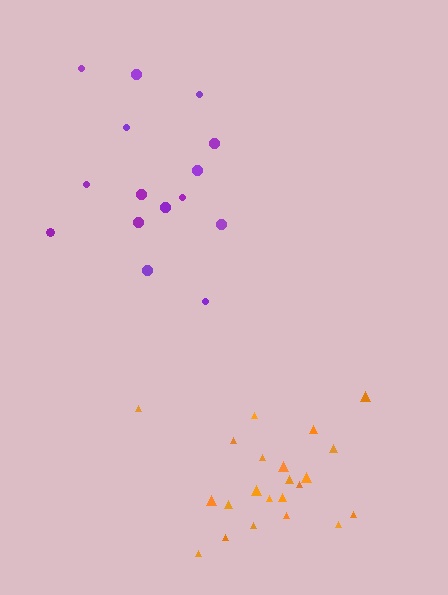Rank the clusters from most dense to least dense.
orange, purple.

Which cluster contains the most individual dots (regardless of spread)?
Orange (22).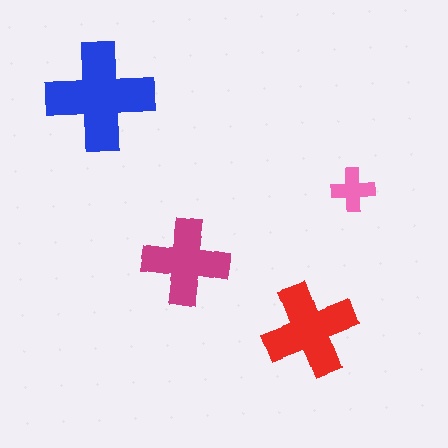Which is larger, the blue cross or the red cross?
The blue one.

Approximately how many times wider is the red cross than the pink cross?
About 2 times wider.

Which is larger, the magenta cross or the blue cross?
The blue one.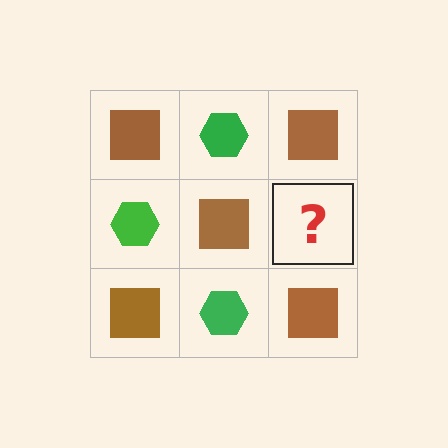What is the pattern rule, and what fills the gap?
The rule is that it alternates brown square and green hexagon in a checkerboard pattern. The gap should be filled with a green hexagon.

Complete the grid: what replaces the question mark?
The question mark should be replaced with a green hexagon.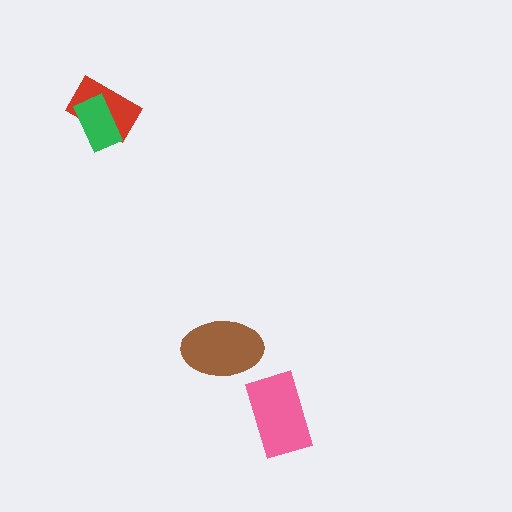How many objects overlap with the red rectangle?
1 object overlaps with the red rectangle.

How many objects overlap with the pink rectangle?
0 objects overlap with the pink rectangle.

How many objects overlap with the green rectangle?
1 object overlaps with the green rectangle.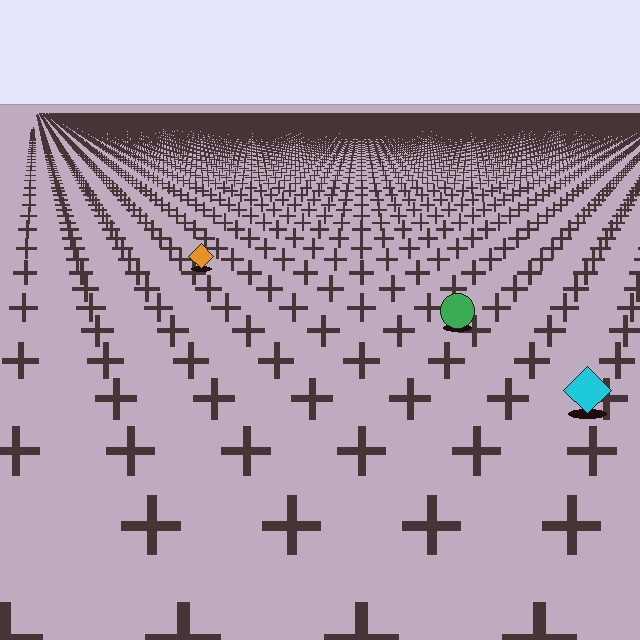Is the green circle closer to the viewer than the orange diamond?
Yes. The green circle is closer — you can tell from the texture gradient: the ground texture is coarser near it.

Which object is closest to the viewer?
The cyan diamond is closest. The texture marks near it are larger and more spread out.